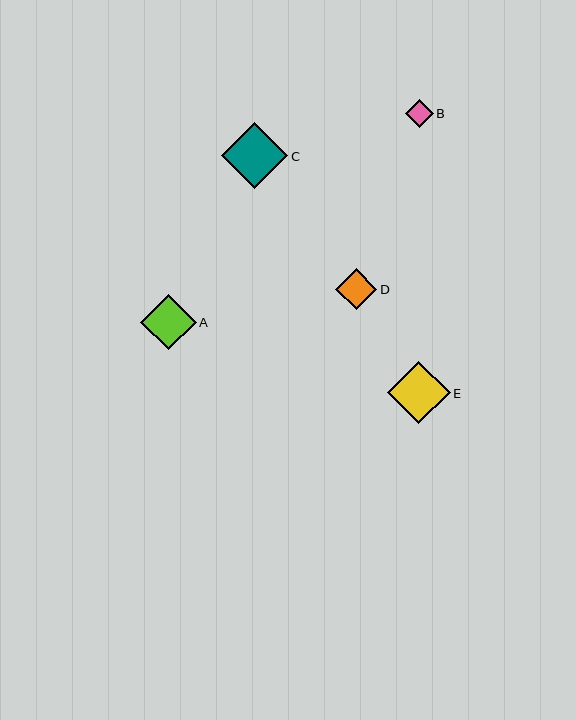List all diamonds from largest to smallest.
From largest to smallest: C, E, A, D, B.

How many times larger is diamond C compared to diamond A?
Diamond C is approximately 1.2 times the size of diamond A.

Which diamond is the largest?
Diamond C is the largest with a size of approximately 66 pixels.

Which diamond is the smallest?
Diamond B is the smallest with a size of approximately 28 pixels.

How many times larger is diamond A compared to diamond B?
Diamond A is approximately 2.0 times the size of diamond B.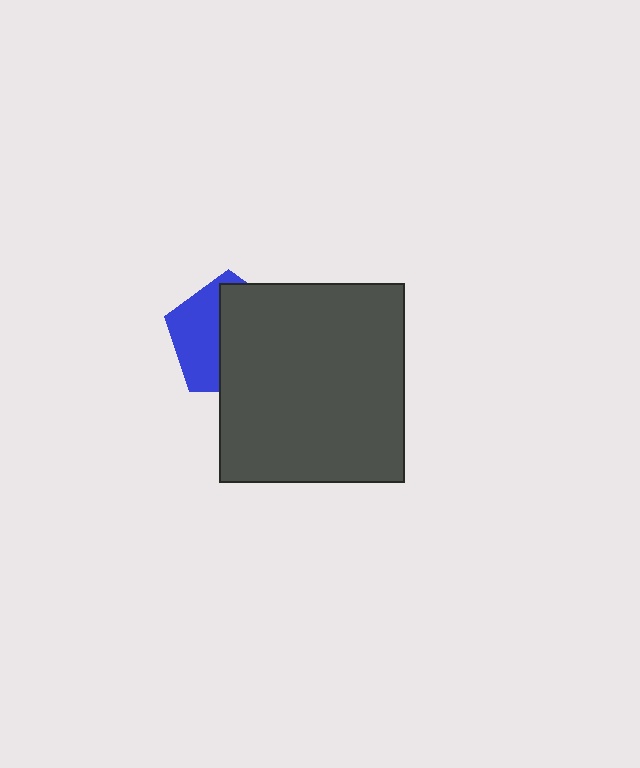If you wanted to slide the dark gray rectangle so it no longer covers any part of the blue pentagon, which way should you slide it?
Slide it right — that is the most direct way to separate the two shapes.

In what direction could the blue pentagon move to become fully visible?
The blue pentagon could move left. That would shift it out from behind the dark gray rectangle entirely.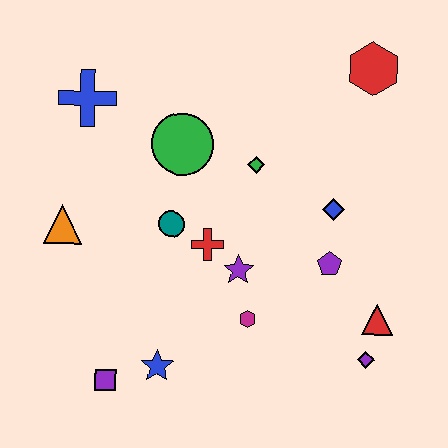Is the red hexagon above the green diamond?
Yes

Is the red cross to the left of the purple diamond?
Yes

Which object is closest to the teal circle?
The red cross is closest to the teal circle.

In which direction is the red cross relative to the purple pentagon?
The red cross is to the left of the purple pentagon.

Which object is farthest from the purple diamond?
The blue cross is farthest from the purple diamond.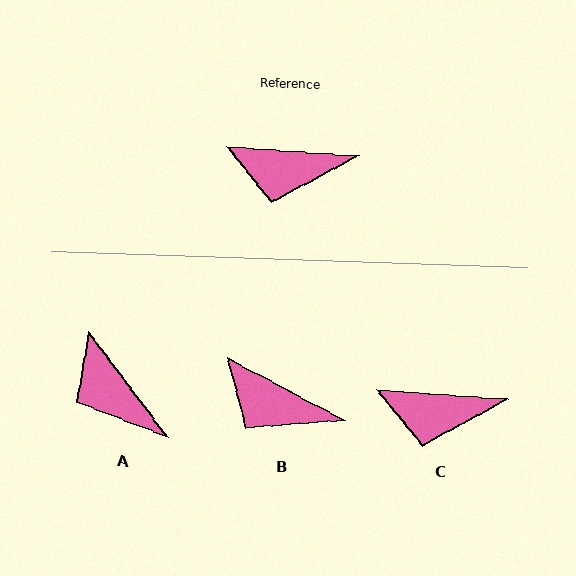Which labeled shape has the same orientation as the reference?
C.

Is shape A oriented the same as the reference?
No, it is off by about 49 degrees.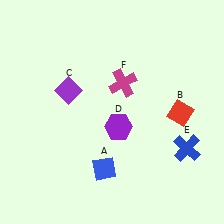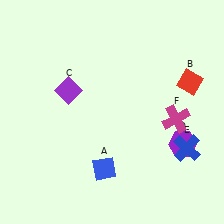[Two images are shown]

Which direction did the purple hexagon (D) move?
The purple hexagon (D) moved right.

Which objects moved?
The objects that moved are: the red diamond (B), the purple hexagon (D), the magenta cross (F).